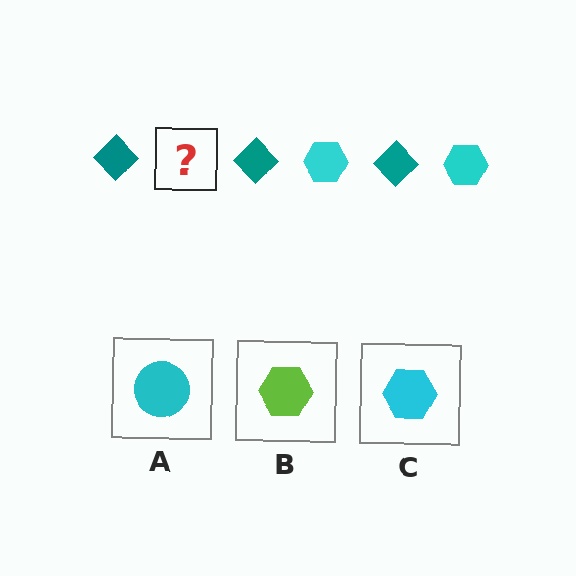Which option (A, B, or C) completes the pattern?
C.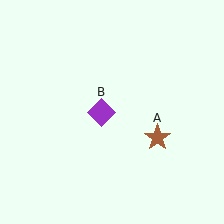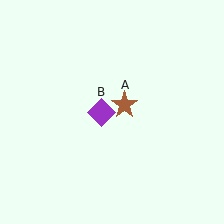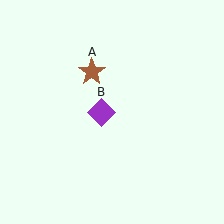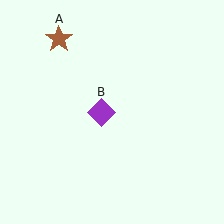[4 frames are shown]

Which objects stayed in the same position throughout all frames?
Purple diamond (object B) remained stationary.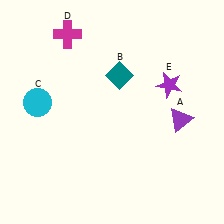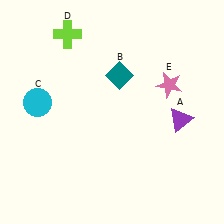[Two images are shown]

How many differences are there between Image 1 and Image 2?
There are 2 differences between the two images.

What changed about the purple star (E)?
In Image 1, E is purple. In Image 2, it changed to pink.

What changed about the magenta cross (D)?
In Image 1, D is magenta. In Image 2, it changed to lime.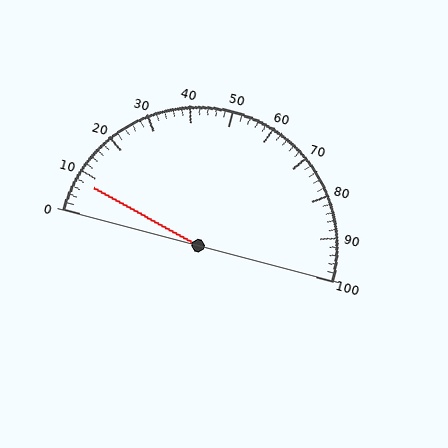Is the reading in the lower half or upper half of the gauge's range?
The reading is in the lower half of the range (0 to 100).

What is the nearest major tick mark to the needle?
The nearest major tick mark is 10.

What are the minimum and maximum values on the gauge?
The gauge ranges from 0 to 100.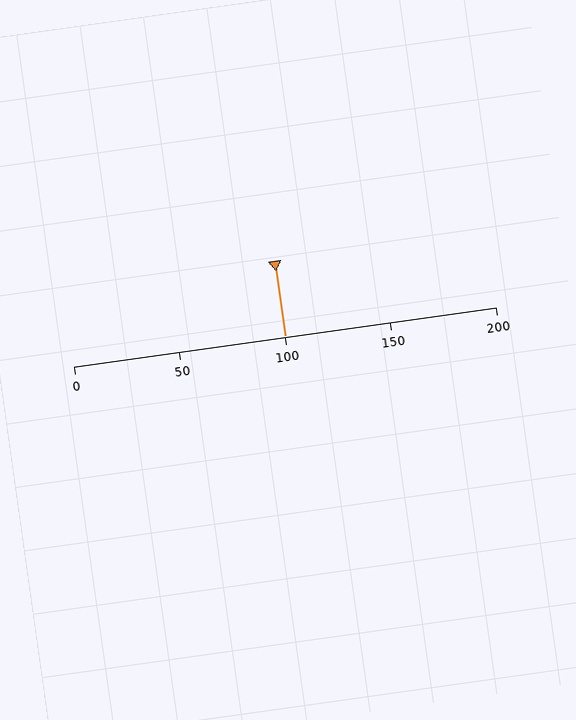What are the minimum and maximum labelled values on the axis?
The axis runs from 0 to 200.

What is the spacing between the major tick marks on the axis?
The major ticks are spaced 50 apart.